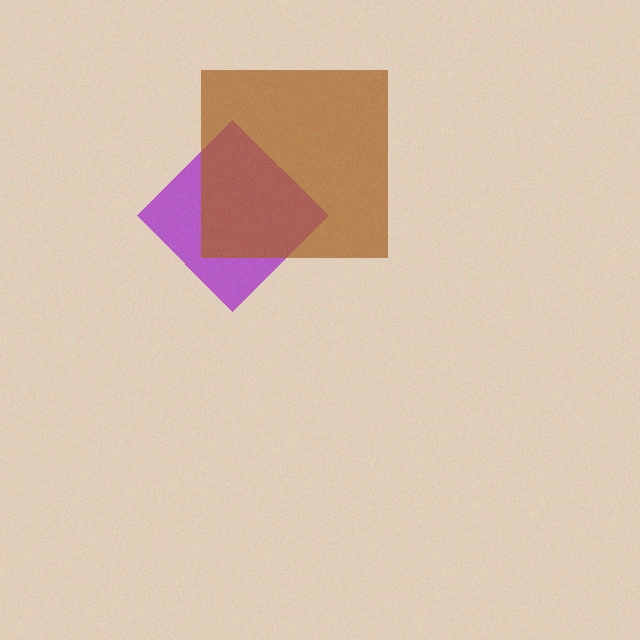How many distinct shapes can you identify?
There are 2 distinct shapes: a purple diamond, a brown square.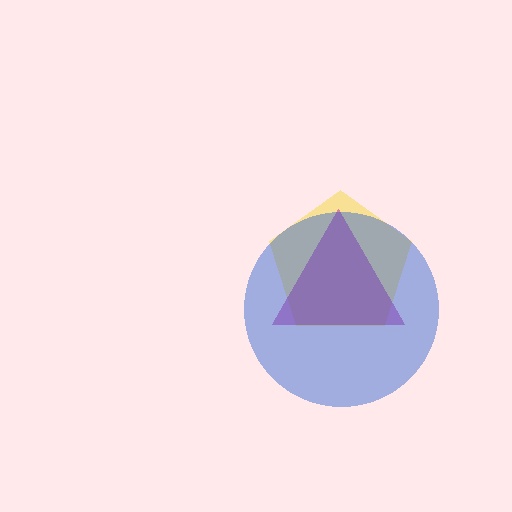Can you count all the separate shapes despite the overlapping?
Yes, there are 3 separate shapes.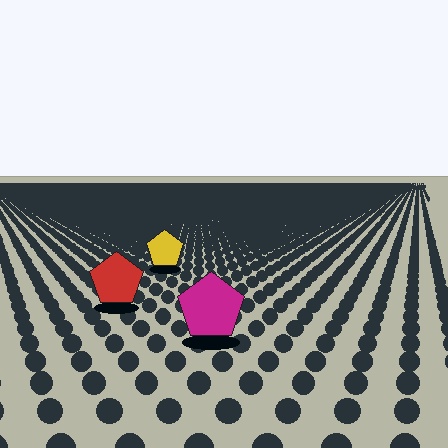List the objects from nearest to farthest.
From nearest to farthest: the magenta pentagon, the red pentagon, the yellow pentagon.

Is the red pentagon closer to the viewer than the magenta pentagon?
No. The magenta pentagon is closer — you can tell from the texture gradient: the ground texture is coarser near it.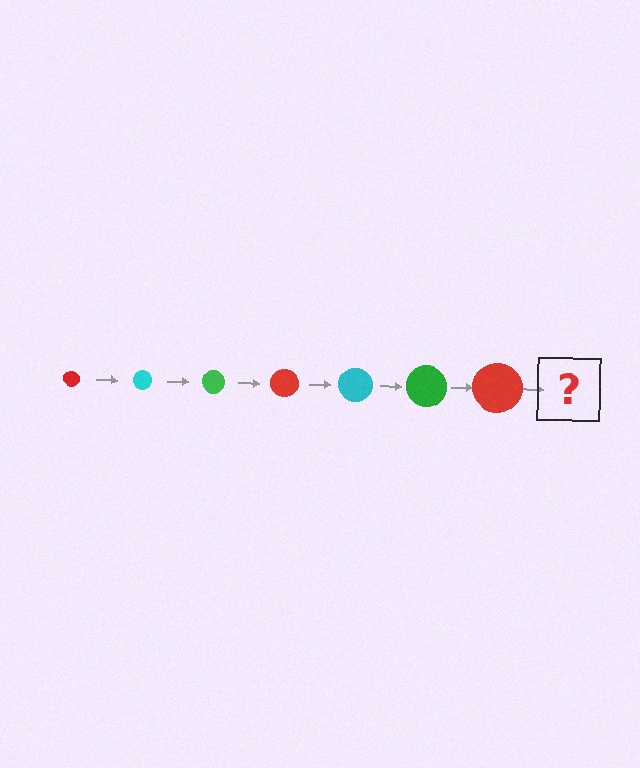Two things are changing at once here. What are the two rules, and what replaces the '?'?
The two rules are that the circle grows larger each step and the color cycles through red, cyan, and green. The '?' should be a cyan circle, larger than the previous one.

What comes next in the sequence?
The next element should be a cyan circle, larger than the previous one.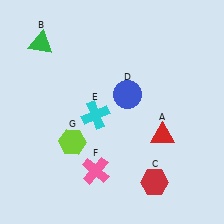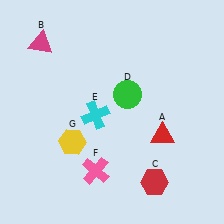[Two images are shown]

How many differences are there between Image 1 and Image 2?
There are 3 differences between the two images.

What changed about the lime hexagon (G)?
In Image 1, G is lime. In Image 2, it changed to yellow.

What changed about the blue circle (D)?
In Image 1, D is blue. In Image 2, it changed to green.